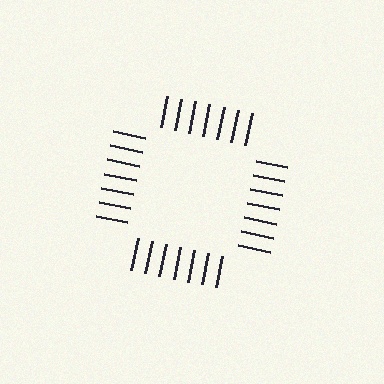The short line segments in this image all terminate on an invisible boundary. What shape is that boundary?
An illusory square — the line segments terminate on its edges but no continuous stroke is drawn.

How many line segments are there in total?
28 — 7 along each of the 4 edges.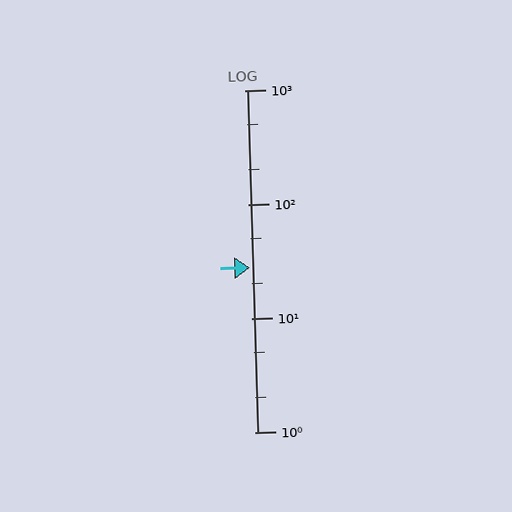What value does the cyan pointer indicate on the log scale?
The pointer indicates approximately 28.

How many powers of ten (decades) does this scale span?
The scale spans 3 decades, from 1 to 1000.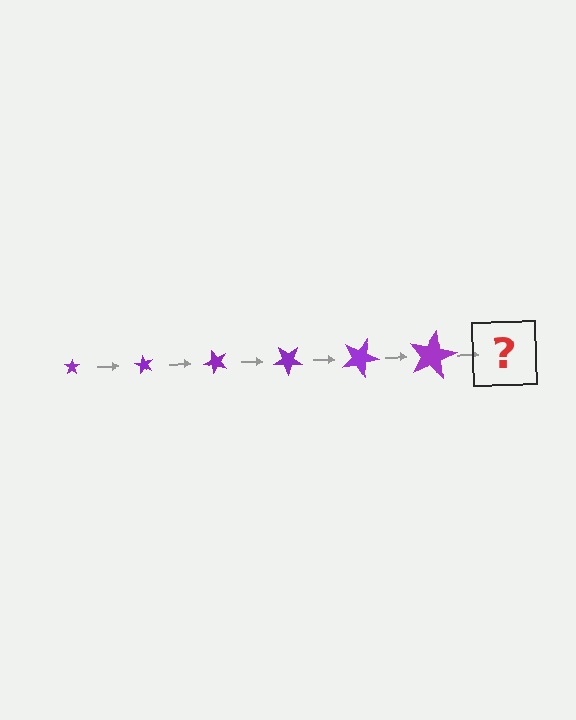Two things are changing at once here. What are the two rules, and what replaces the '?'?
The two rules are that the star grows larger each step and it rotates 60 degrees each step. The '?' should be a star, larger than the previous one and rotated 360 degrees from the start.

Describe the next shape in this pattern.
It should be a star, larger than the previous one and rotated 360 degrees from the start.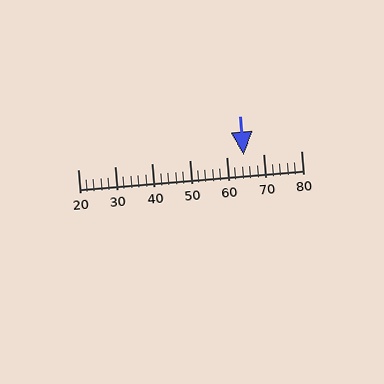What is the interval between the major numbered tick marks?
The major tick marks are spaced 10 units apart.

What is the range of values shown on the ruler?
The ruler shows values from 20 to 80.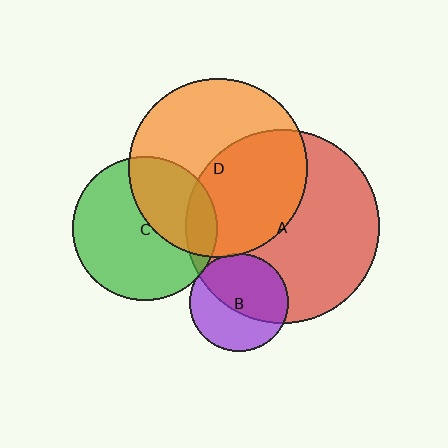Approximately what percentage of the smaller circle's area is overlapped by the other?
Approximately 15%.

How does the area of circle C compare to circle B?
Approximately 2.1 times.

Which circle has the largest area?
Circle A (red).